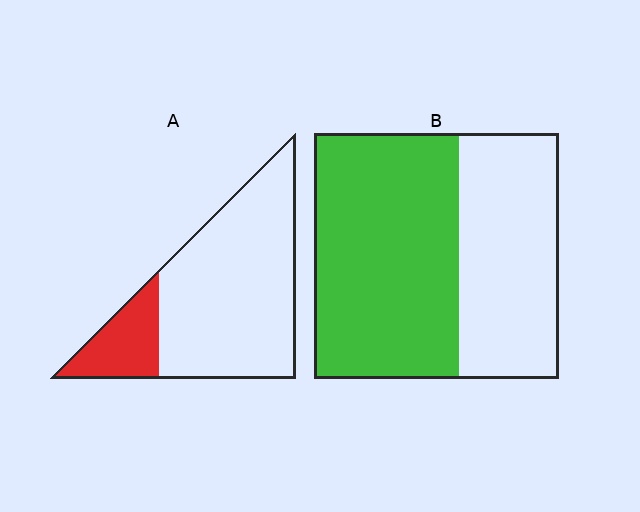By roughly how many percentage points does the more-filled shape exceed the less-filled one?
By roughly 40 percentage points (B over A).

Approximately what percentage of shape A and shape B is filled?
A is approximately 20% and B is approximately 60%.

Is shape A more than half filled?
No.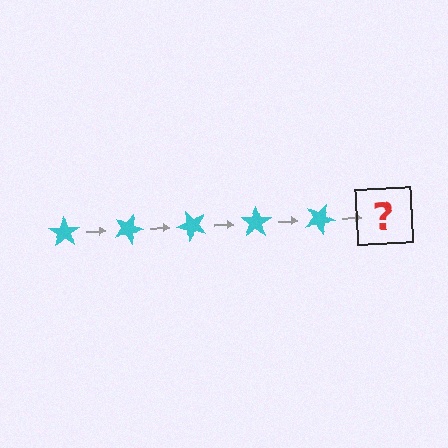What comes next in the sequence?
The next element should be a cyan star rotated 125 degrees.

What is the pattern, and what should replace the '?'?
The pattern is that the star rotates 25 degrees each step. The '?' should be a cyan star rotated 125 degrees.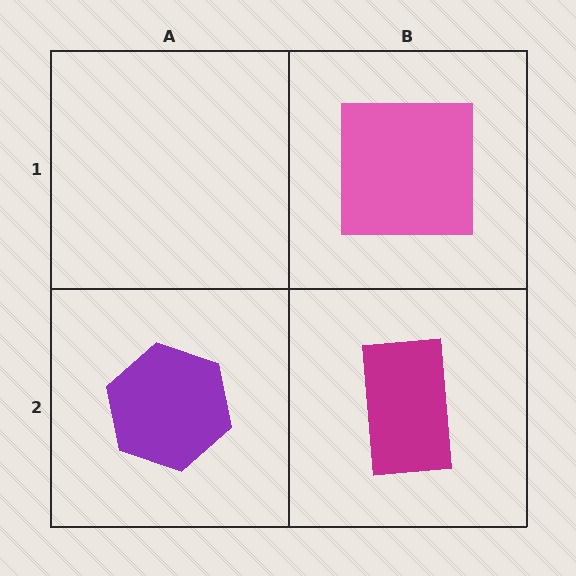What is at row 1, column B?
A pink square.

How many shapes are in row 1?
1 shape.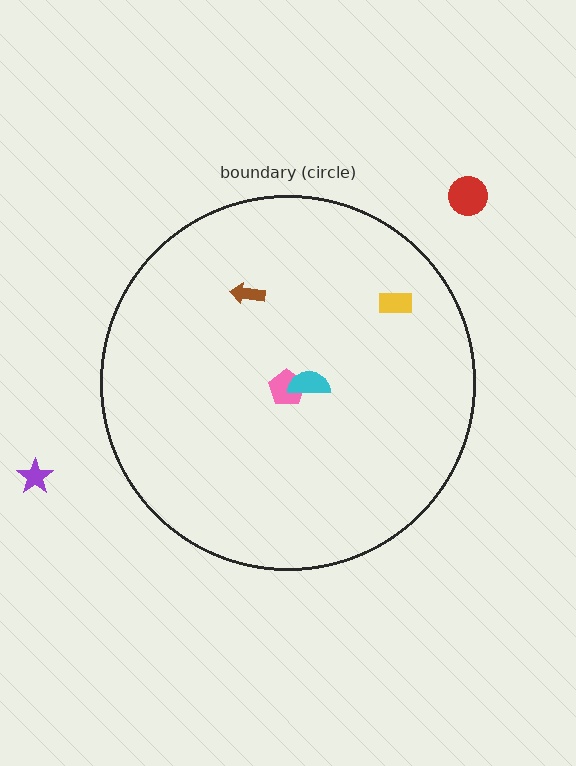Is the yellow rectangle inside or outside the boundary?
Inside.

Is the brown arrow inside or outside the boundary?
Inside.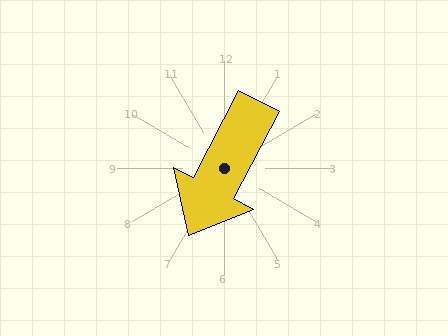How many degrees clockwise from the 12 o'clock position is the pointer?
Approximately 208 degrees.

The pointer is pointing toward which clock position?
Roughly 7 o'clock.